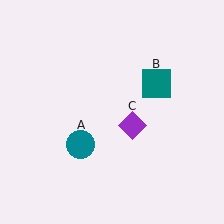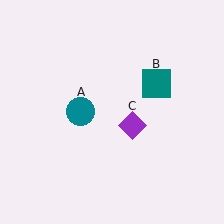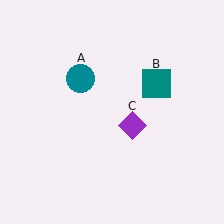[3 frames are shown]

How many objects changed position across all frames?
1 object changed position: teal circle (object A).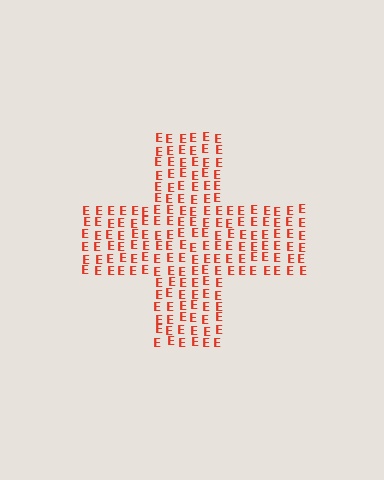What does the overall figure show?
The overall figure shows a cross.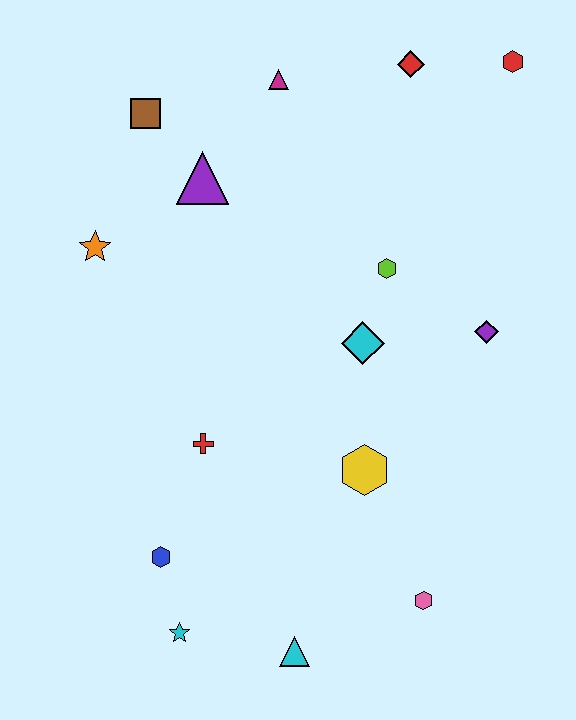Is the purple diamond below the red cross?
No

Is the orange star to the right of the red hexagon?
No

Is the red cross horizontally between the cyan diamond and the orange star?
Yes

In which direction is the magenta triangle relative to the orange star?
The magenta triangle is to the right of the orange star.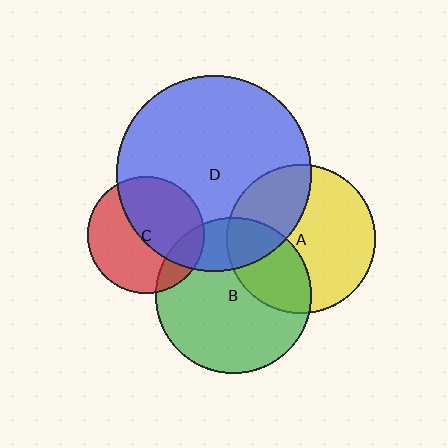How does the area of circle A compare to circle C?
Approximately 1.6 times.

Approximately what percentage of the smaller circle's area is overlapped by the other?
Approximately 50%.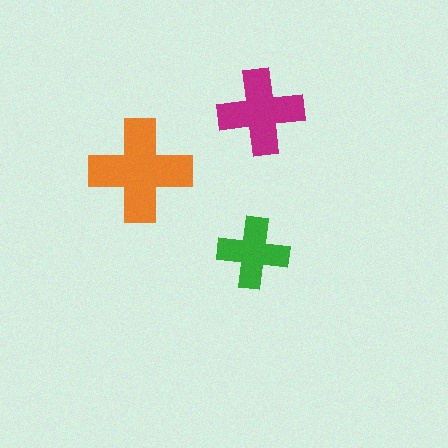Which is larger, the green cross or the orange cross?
The orange one.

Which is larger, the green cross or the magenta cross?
The magenta one.